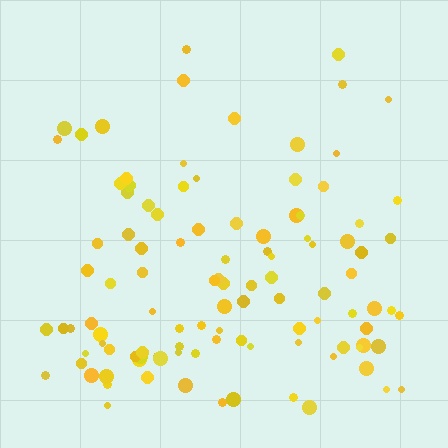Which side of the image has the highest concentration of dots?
The bottom.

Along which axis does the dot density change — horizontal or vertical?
Vertical.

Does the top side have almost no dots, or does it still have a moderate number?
Still a moderate number, just noticeably fewer than the bottom.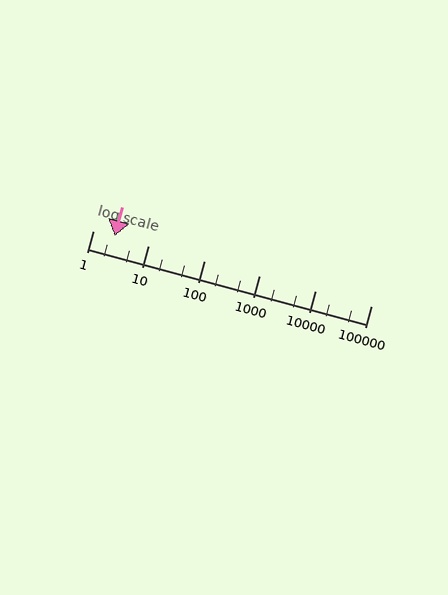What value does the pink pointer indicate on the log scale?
The pointer indicates approximately 2.5.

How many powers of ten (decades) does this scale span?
The scale spans 5 decades, from 1 to 100000.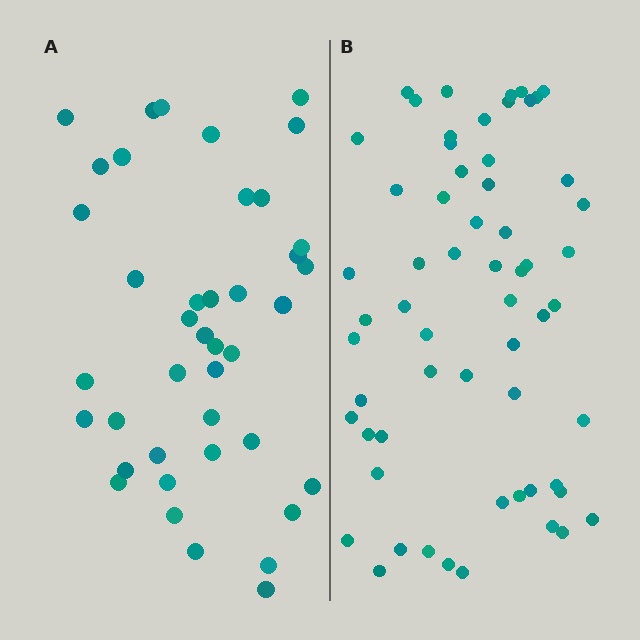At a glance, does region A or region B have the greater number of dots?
Region B (the right region) has more dots.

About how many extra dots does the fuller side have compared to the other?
Region B has approximately 20 more dots than region A.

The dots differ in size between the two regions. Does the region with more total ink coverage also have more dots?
No. Region A has more total ink coverage because its dots are larger, but region B actually contains more individual dots. Total area can be misleading — the number of items is what matters here.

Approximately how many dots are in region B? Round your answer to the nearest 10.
About 60 dots.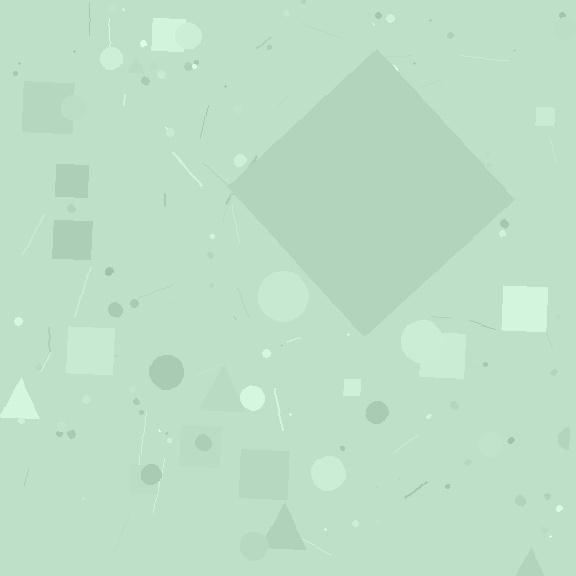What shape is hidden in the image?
A diamond is hidden in the image.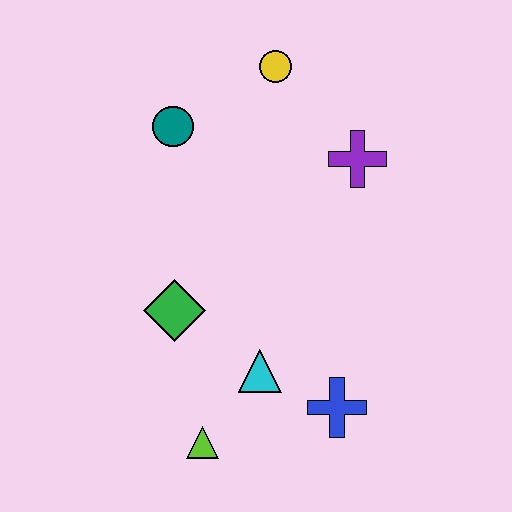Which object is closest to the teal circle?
The yellow circle is closest to the teal circle.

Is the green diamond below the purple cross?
Yes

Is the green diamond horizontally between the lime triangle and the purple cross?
No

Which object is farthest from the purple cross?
The lime triangle is farthest from the purple cross.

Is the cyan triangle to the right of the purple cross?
No